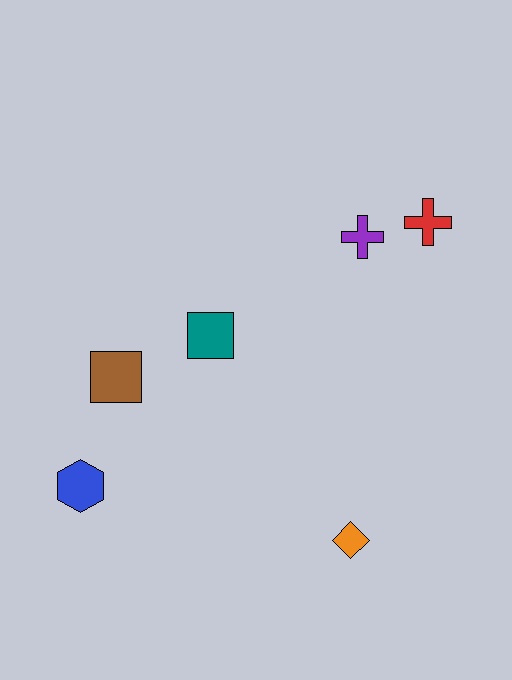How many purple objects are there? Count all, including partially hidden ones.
There is 1 purple object.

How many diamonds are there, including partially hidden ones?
There is 1 diamond.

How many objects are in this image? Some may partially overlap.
There are 6 objects.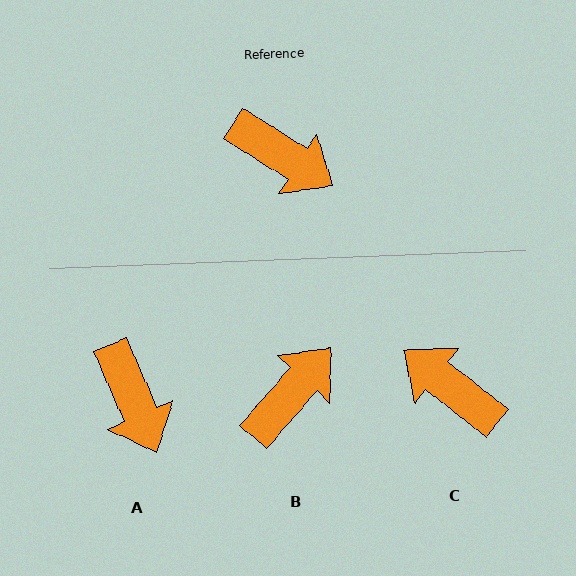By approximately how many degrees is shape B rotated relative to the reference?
Approximately 81 degrees counter-clockwise.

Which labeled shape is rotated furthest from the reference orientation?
C, about 174 degrees away.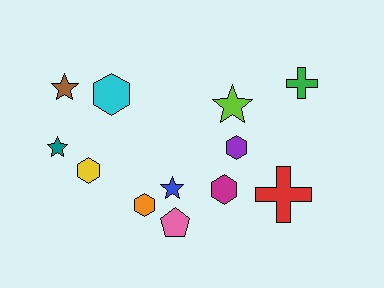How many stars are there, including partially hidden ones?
There are 4 stars.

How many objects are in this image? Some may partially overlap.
There are 12 objects.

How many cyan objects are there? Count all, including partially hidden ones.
There is 1 cyan object.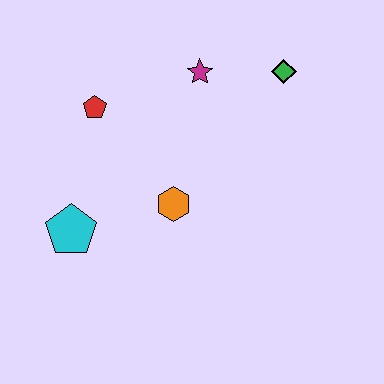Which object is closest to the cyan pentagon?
The orange hexagon is closest to the cyan pentagon.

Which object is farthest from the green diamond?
The cyan pentagon is farthest from the green diamond.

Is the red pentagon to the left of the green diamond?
Yes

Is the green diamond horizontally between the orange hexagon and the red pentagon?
No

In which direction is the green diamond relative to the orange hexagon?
The green diamond is above the orange hexagon.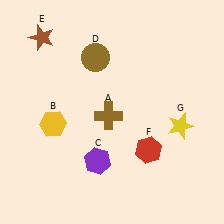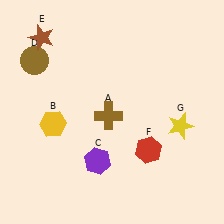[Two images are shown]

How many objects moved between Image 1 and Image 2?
1 object moved between the two images.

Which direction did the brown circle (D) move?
The brown circle (D) moved left.